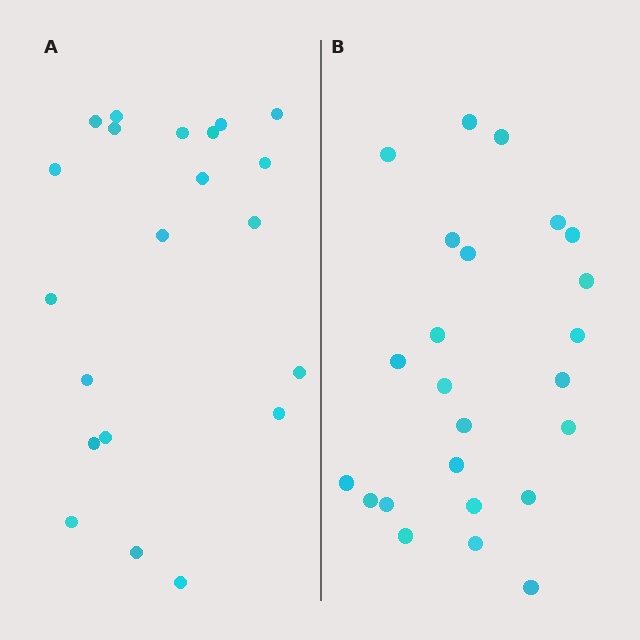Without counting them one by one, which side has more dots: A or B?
Region B (the right region) has more dots.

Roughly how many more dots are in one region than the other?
Region B has just a few more — roughly 2 or 3 more dots than region A.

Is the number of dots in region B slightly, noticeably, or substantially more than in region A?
Region B has only slightly more — the two regions are fairly close. The ratio is roughly 1.1 to 1.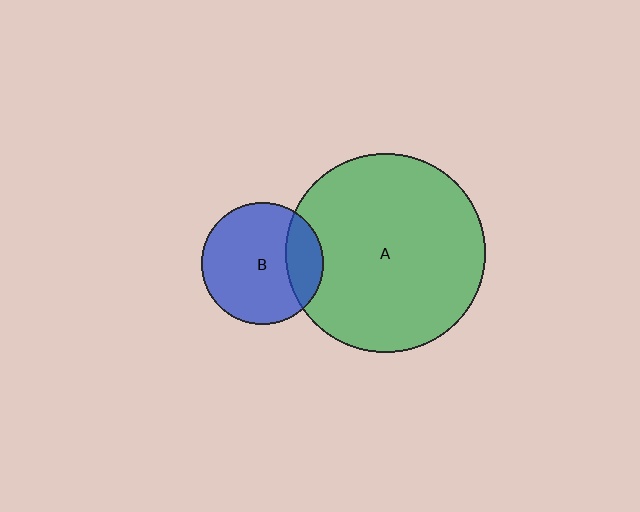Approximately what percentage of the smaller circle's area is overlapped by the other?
Approximately 20%.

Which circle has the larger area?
Circle A (green).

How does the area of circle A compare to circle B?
Approximately 2.7 times.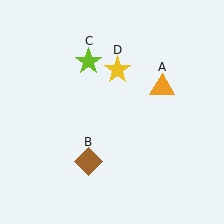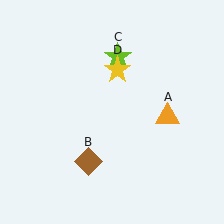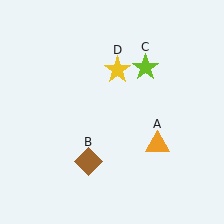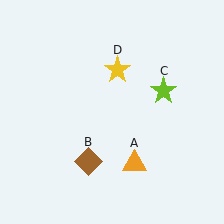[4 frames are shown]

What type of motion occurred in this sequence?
The orange triangle (object A), lime star (object C) rotated clockwise around the center of the scene.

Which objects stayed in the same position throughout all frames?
Brown diamond (object B) and yellow star (object D) remained stationary.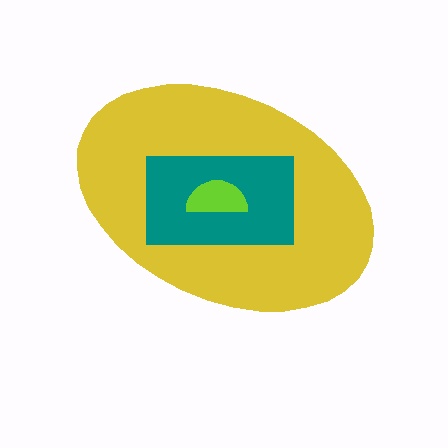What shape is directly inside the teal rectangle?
The lime semicircle.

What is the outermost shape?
The yellow ellipse.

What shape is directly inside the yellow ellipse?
The teal rectangle.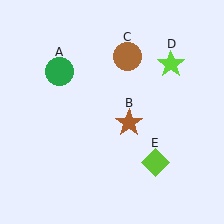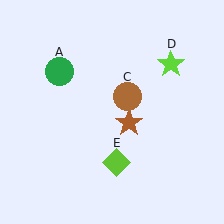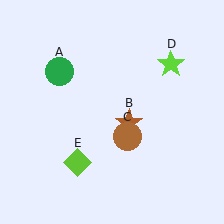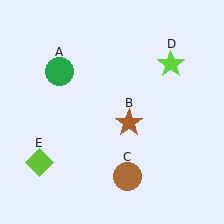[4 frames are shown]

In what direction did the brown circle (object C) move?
The brown circle (object C) moved down.